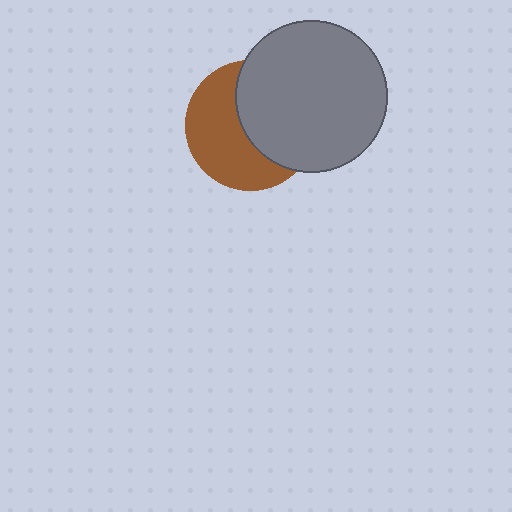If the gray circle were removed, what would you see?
You would see the complete brown circle.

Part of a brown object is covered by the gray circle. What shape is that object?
It is a circle.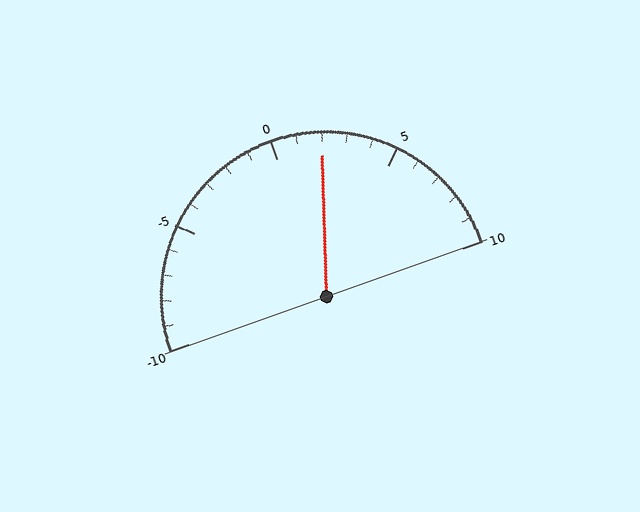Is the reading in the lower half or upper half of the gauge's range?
The reading is in the upper half of the range (-10 to 10).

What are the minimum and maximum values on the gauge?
The gauge ranges from -10 to 10.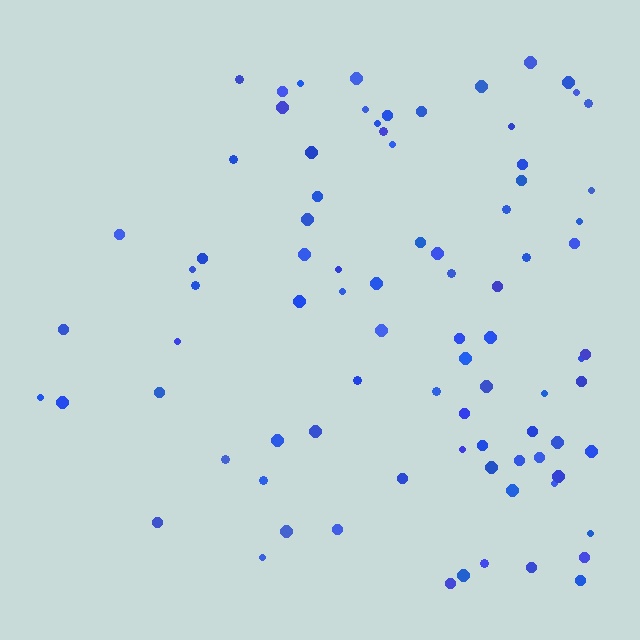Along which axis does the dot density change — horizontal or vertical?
Horizontal.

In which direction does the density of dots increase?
From left to right, with the right side densest.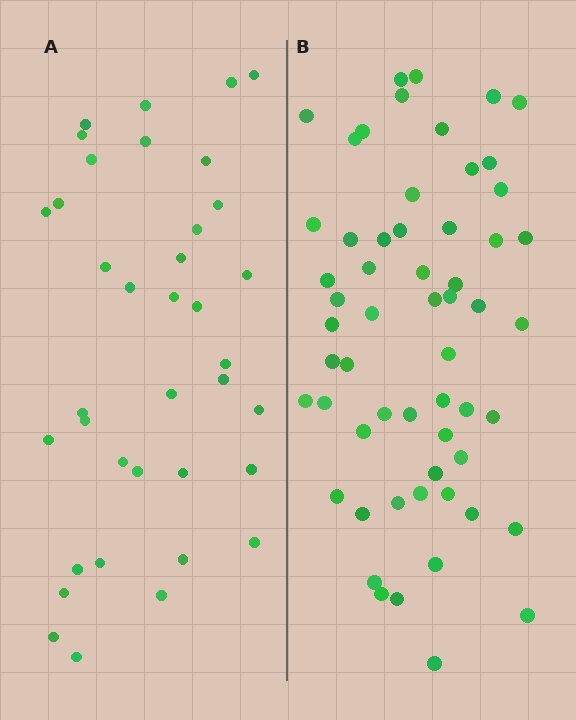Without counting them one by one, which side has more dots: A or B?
Region B (the right region) has more dots.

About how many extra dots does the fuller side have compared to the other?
Region B has approximately 20 more dots than region A.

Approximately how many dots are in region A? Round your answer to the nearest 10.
About 40 dots. (The exact count is 37, which rounds to 40.)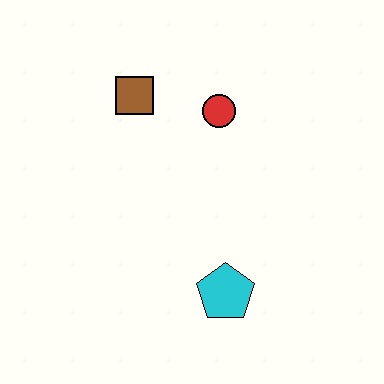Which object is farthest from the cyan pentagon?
The brown square is farthest from the cyan pentagon.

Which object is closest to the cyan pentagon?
The red circle is closest to the cyan pentagon.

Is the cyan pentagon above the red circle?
No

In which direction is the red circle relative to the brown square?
The red circle is to the right of the brown square.